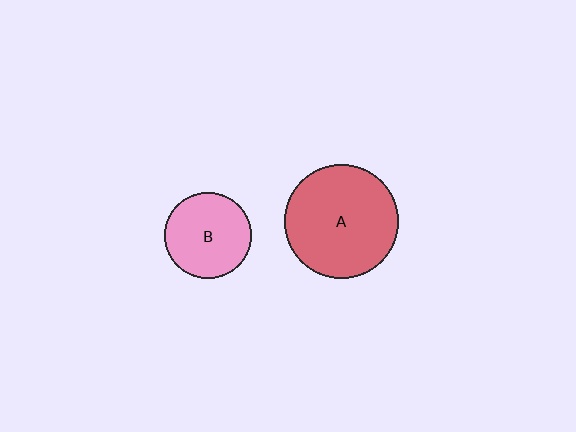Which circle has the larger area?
Circle A (red).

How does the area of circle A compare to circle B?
Approximately 1.7 times.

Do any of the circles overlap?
No, none of the circles overlap.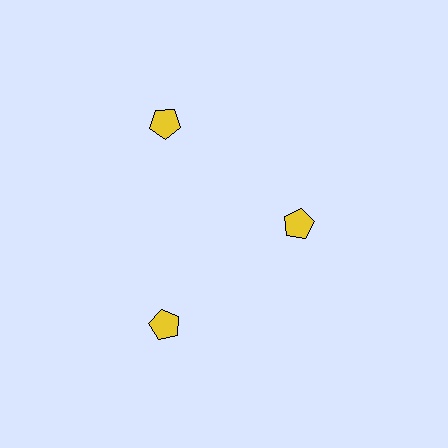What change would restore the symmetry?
The symmetry would be restored by moving it outward, back onto the ring so that all 3 pentagons sit at equal angles and equal distance from the center.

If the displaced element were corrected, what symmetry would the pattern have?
It would have 3-fold rotational symmetry — the pattern would map onto itself every 120 degrees.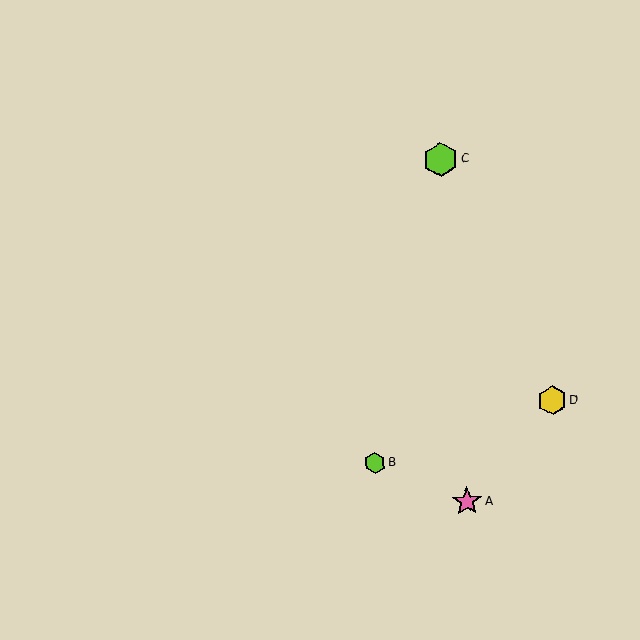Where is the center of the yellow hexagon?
The center of the yellow hexagon is at (552, 400).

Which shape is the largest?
The lime hexagon (labeled C) is the largest.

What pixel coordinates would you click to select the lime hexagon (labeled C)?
Click at (441, 160) to select the lime hexagon C.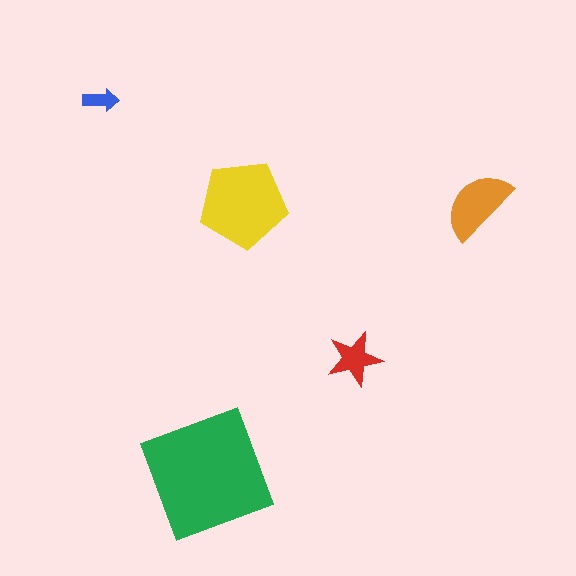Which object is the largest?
The green square.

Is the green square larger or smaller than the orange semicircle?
Larger.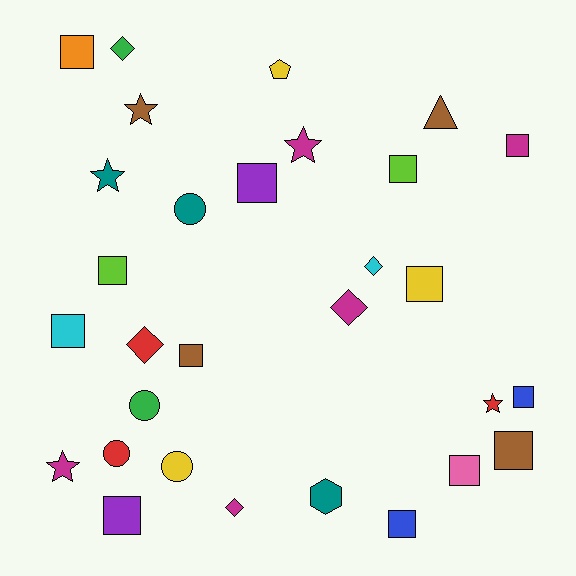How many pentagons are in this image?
There is 1 pentagon.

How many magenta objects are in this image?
There are 5 magenta objects.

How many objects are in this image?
There are 30 objects.